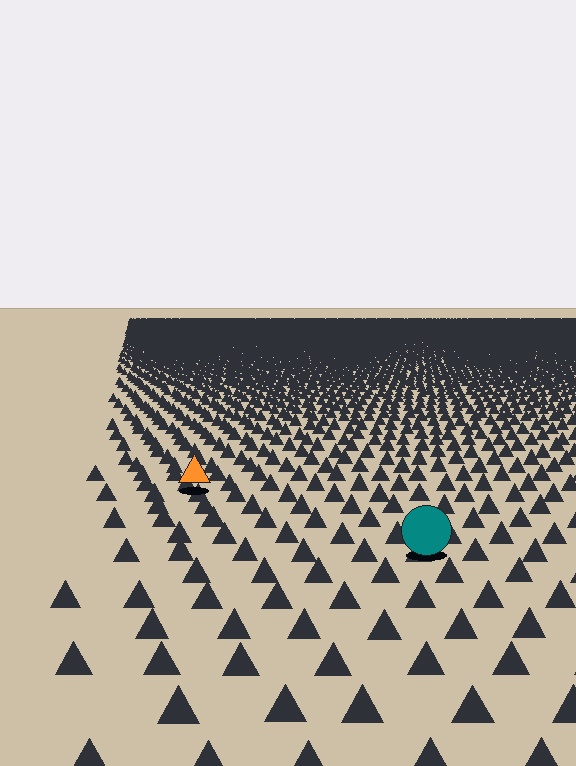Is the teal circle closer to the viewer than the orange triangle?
Yes. The teal circle is closer — you can tell from the texture gradient: the ground texture is coarser near it.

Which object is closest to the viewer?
The teal circle is closest. The texture marks near it are larger and more spread out.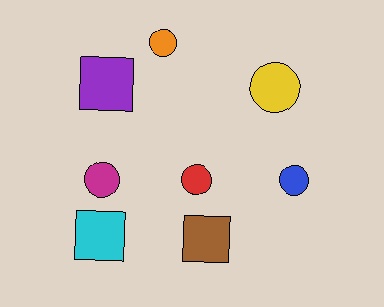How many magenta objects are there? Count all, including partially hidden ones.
There is 1 magenta object.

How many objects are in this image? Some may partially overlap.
There are 8 objects.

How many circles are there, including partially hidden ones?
There are 5 circles.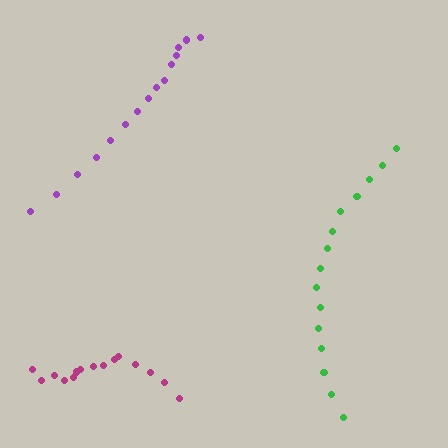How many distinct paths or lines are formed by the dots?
There are 3 distinct paths.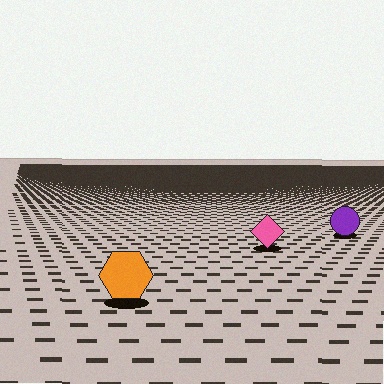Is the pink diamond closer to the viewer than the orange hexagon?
No. The orange hexagon is closer — you can tell from the texture gradient: the ground texture is coarser near it.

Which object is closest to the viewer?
The orange hexagon is closest. The texture marks near it are larger and more spread out.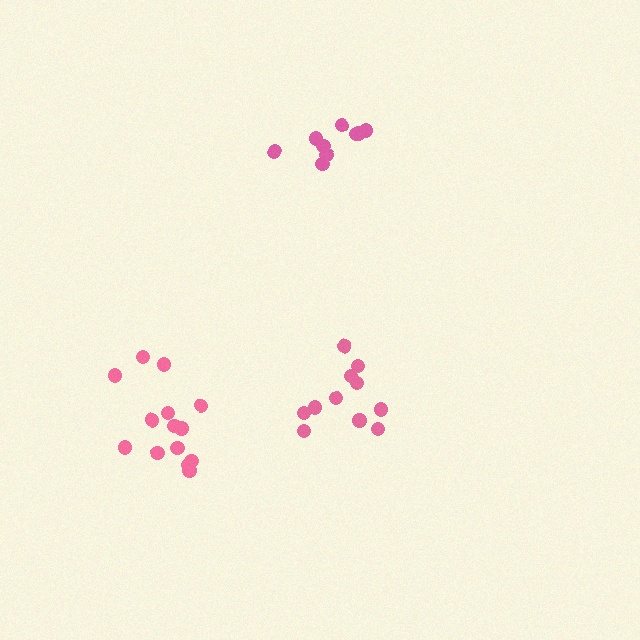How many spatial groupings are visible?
There are 3 spatial groupings.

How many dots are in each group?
Group 1: 11 dots, Group 2: 9 dots, Group 3: 14 dots (34 total).